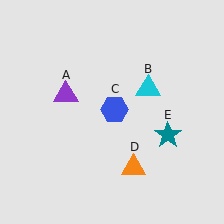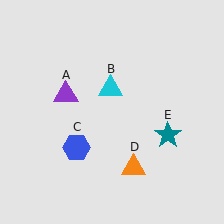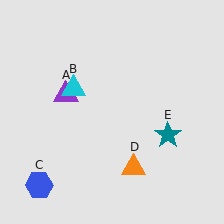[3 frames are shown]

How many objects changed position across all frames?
2 objects changed position: cyan triangle (object B), blue hexagon (object C).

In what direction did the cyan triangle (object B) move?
The cyan triangle (object B) moved left.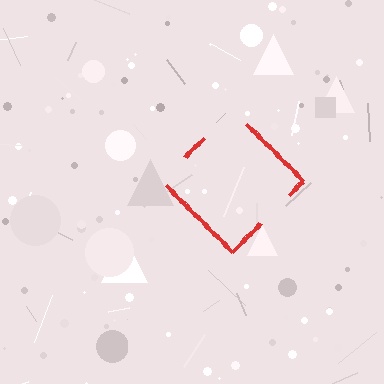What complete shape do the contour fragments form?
The contour fragments form a diamond.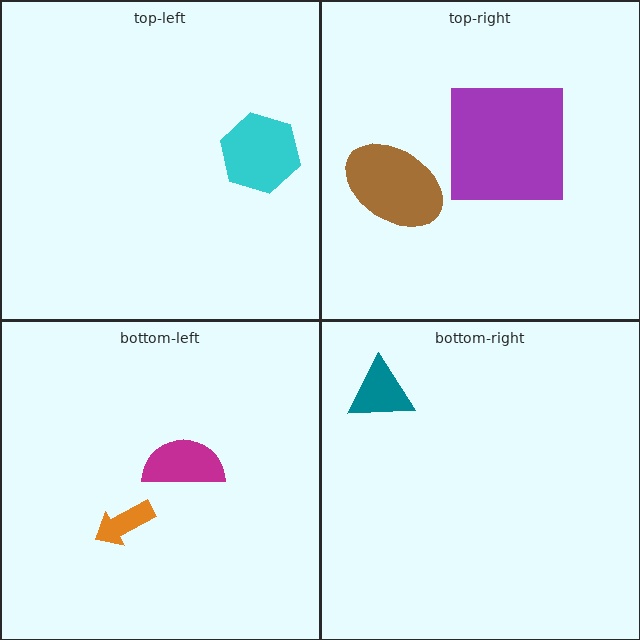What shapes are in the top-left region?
The cyan hexagon.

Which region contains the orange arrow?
The bottom-left region.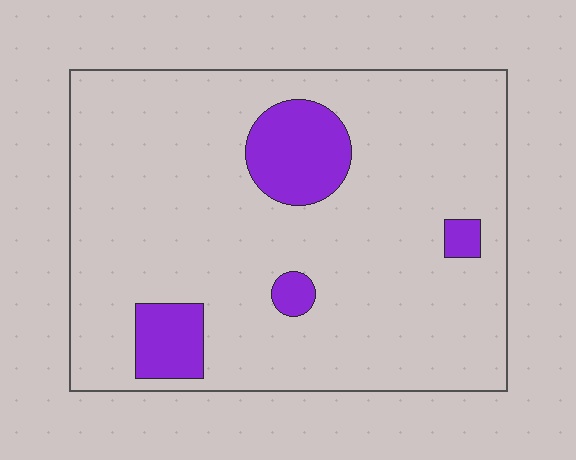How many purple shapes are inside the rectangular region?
4.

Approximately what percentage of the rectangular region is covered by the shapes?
Approximately 10%.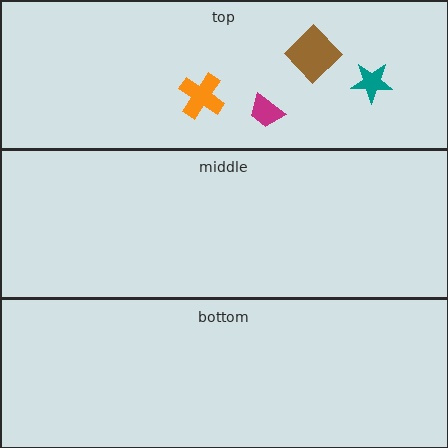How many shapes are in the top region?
4.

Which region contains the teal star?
The top region.